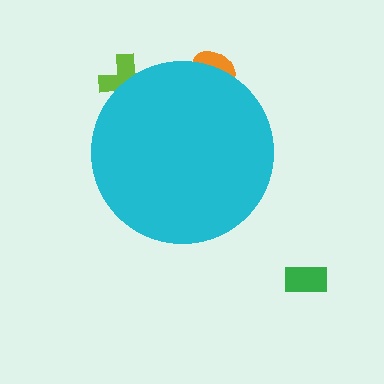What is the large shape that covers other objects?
A cyan circle.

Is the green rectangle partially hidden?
No, the green rectangle is fully visible.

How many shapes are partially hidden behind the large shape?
2 shapes are partially hidden.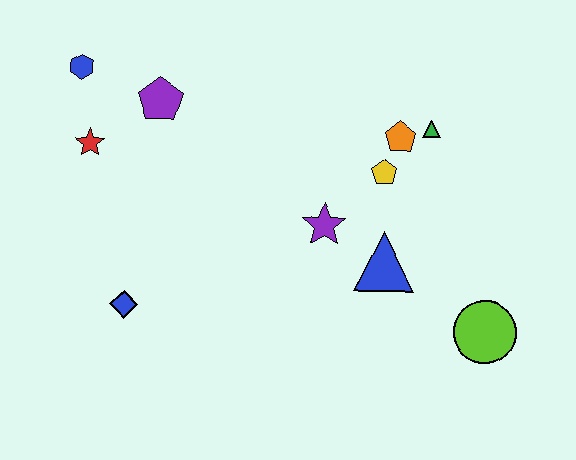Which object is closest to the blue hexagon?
The red star is closest to the blue hexagon.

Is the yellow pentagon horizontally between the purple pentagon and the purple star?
No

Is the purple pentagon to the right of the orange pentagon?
No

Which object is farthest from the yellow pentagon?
The blue hexagon is farthest from the yellow pentagon.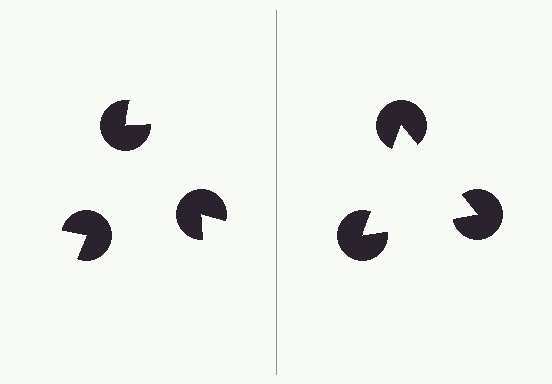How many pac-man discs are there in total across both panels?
6 — 3 on each side.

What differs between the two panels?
The pac-man discs are positioned identically on both sides; only the wedge orientations differ. On the right they align to a triangle; on the left they are misaligned.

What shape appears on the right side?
An illusory triangle.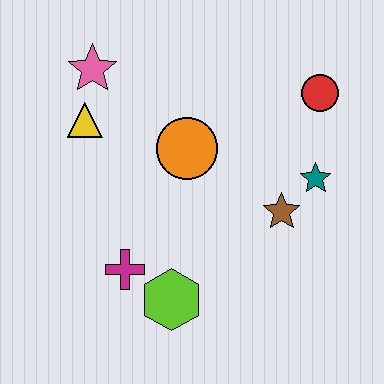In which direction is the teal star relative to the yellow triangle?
The teal star is to the right of the yellow triangle.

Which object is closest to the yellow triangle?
The pink star is closest to the yellow triangle.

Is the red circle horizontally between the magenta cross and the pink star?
No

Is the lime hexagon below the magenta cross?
Yes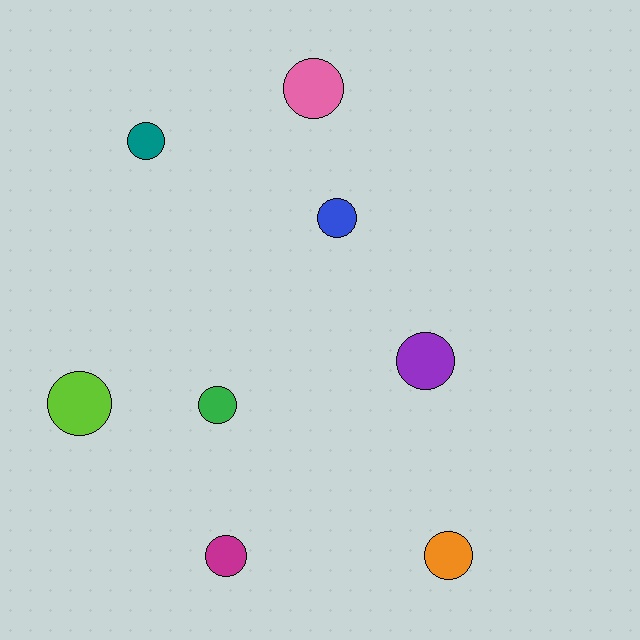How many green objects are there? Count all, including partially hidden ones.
There is 1 green object.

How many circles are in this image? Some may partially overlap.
There are 8 circles.